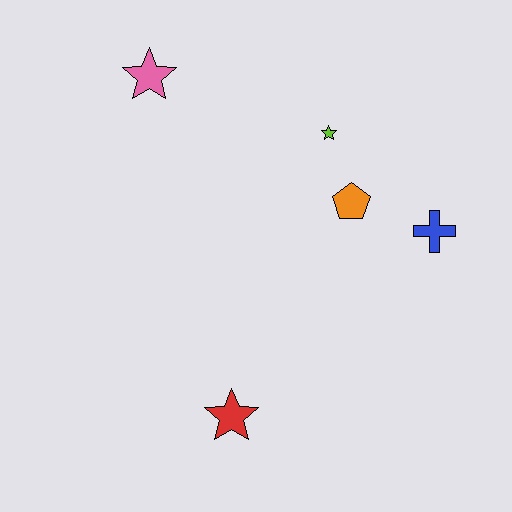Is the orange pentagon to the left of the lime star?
No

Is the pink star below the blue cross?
No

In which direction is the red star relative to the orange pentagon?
The red star is below the orange pentagon.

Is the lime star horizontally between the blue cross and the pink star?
Yes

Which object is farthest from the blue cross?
The pink star is farthest from the blue cross.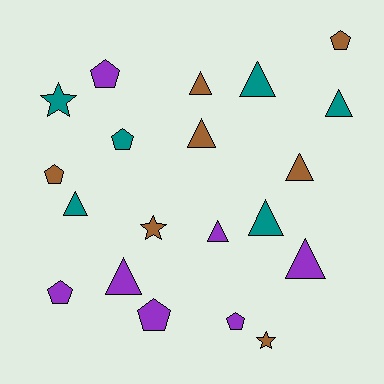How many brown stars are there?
There are 2 brown stars.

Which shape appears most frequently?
Triangle, with 10 objects.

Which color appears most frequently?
Brown, with 7 objects.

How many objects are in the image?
There are 20 objects.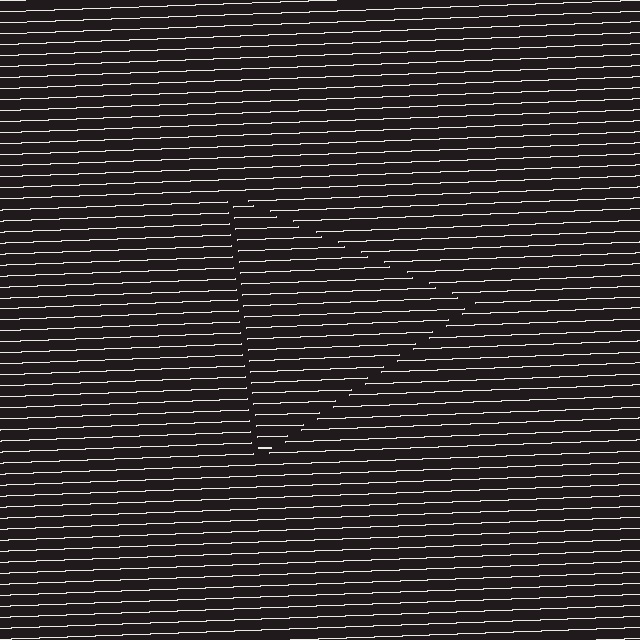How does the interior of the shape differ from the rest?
The interior of the shape contains the same grating, shifted by half a period — the contour is defined by the phase discontinuity where line-ends from the inner and outer gratings abut.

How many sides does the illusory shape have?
3 sides — the line-ends trace a triangle.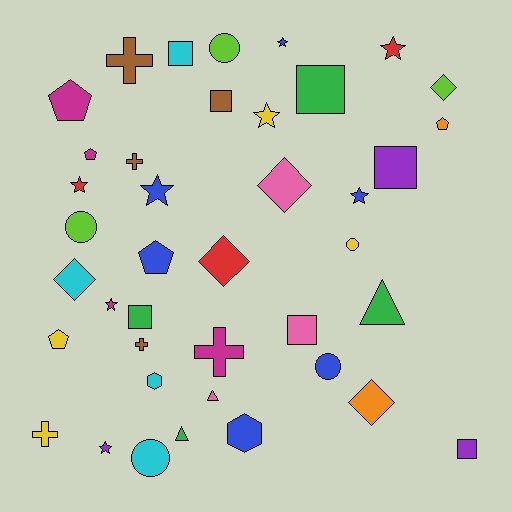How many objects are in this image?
There are 40 objects.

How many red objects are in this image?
There are 3 red objects.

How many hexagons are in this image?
There are 2 hexagons.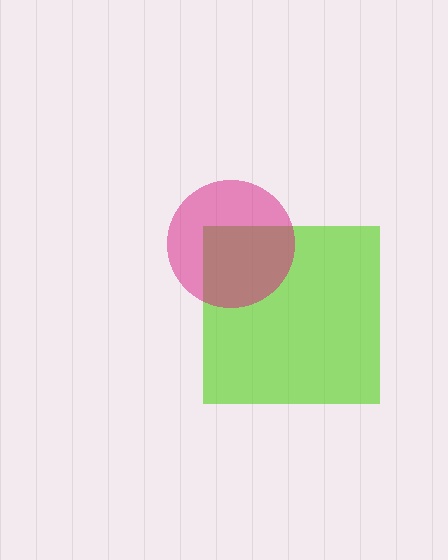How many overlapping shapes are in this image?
There are 2 overlapping shapes in the image.